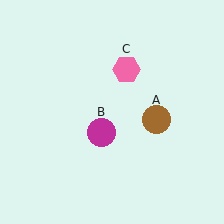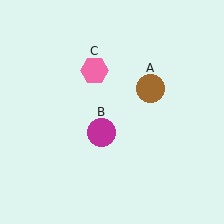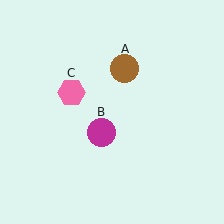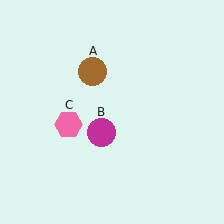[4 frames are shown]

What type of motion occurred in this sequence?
The brown circle (object A), pink hexagon (object C) rotated counterclockwise around the center of the scene.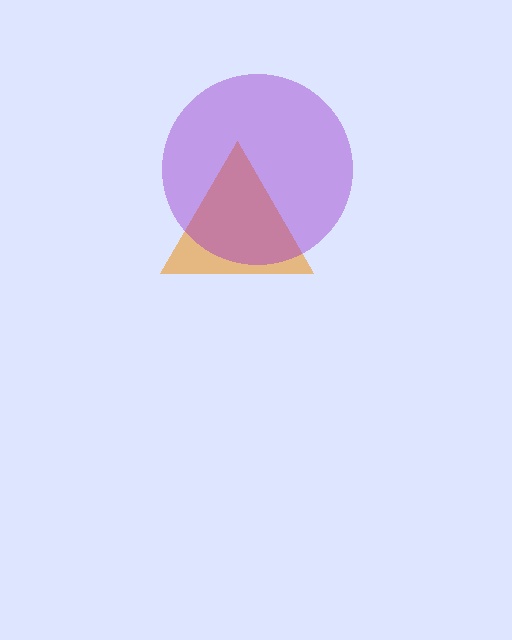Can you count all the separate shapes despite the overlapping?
Yes, there are 2 separate shapes.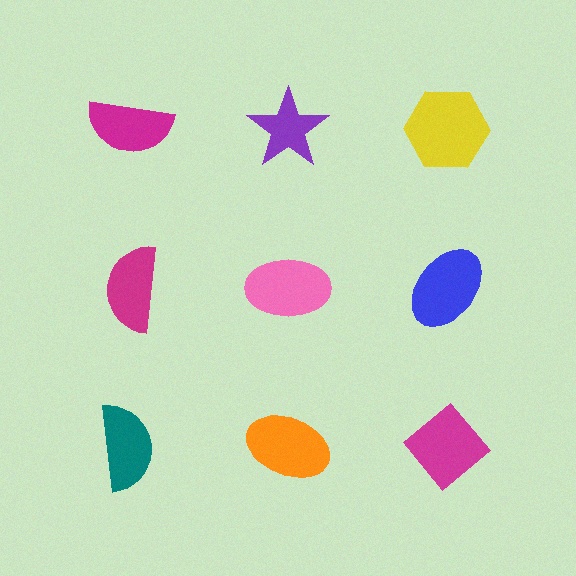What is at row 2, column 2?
A pink ellipse.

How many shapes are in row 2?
3 shapes.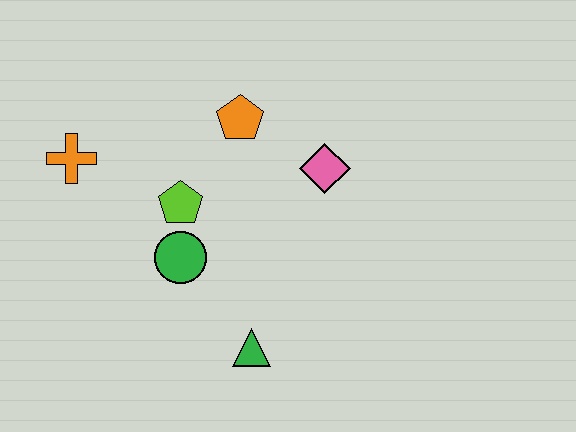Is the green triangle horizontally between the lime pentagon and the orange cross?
No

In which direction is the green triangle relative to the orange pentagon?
The green triangle is below the orange pentagon.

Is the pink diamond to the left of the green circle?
No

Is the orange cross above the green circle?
Yes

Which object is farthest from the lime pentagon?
The green triangle is farthest from the lime pentagon.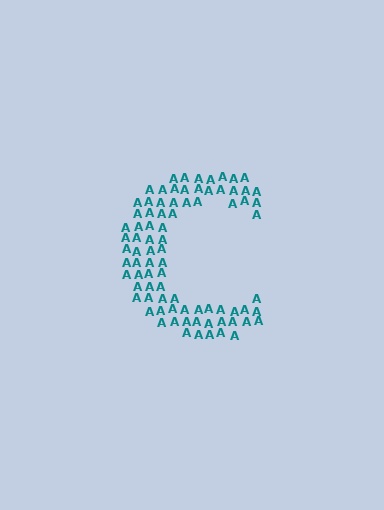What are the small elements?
The small elements are letter A's.